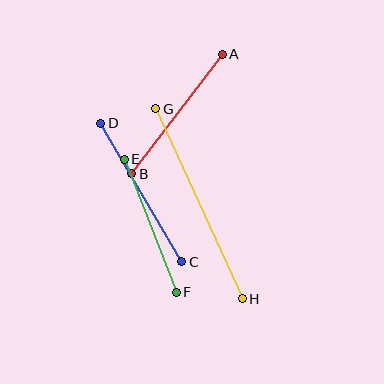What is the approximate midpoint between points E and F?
The midpoint is at approximately (150, 226) pixels.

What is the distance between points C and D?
The distance is approximately 161 pixels.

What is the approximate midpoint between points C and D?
The midpoint is at approximately (141, 193) pixels.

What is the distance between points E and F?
The distance is approximately 143 pixels.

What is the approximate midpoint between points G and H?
The midpoint is at approximately (199, 204) pixels.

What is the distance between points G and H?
The distance is approximately 209 pixels.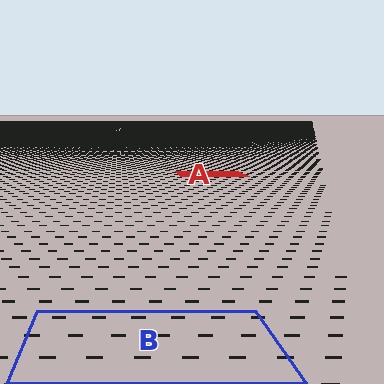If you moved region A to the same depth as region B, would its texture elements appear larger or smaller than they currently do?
They would appear larger. At a closer depth, the same texture elements are projected at a bigger on-screen size.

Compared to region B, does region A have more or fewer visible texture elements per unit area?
Region A has more texture elements per unit area — they are packed more densely because it is farther away.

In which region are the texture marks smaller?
The texture marks are smaller in region A, because it is farther away.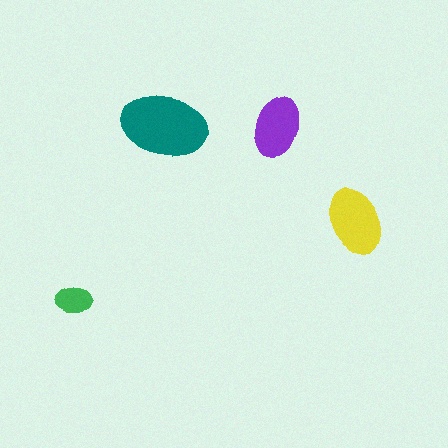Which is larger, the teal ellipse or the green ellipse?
The teal one.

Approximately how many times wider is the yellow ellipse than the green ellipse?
About 2 times wider.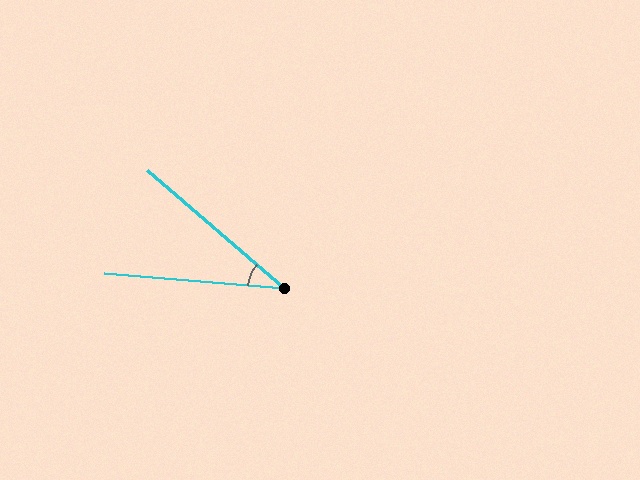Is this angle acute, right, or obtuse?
It is acute.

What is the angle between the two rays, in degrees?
Approximately 36 degrees.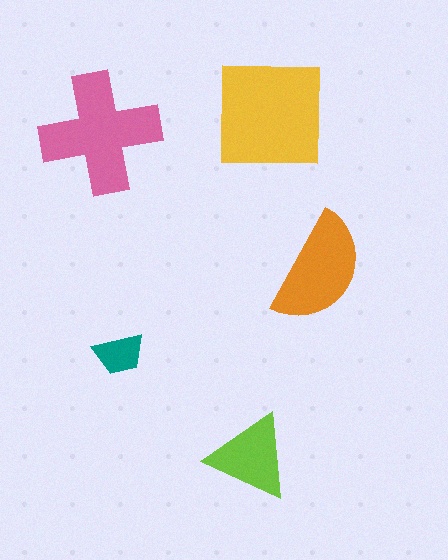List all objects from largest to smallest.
The yellow square, the pink cross, the orange semicircle, the lime triangle, the teal trapezoid.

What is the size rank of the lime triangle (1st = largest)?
4th.